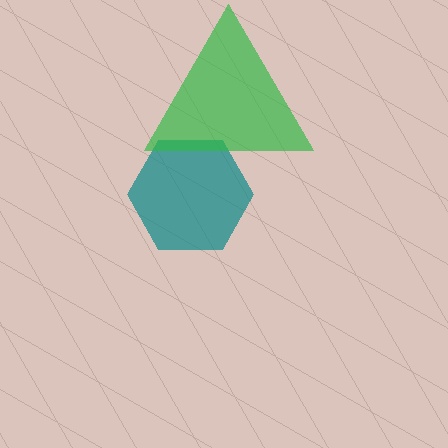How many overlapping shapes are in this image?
There are 2 overlapping shapes in the image.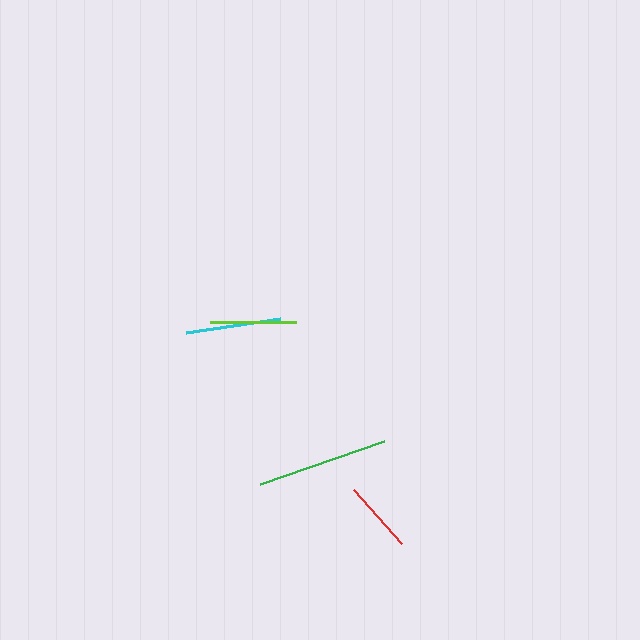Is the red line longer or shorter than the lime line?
The lime line is longer than the red line.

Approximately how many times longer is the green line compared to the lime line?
The green line is approximately 1.5 times the length of the lime line.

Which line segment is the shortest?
The red line is the shortest at approximately 72 pixels.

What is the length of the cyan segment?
The cyan segment is approximately 96 pixels long.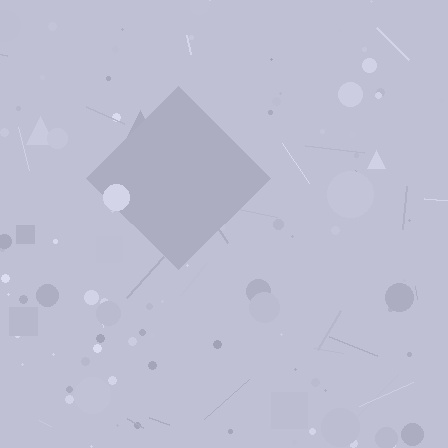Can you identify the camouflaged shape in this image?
The camouflaged shape is a diamond.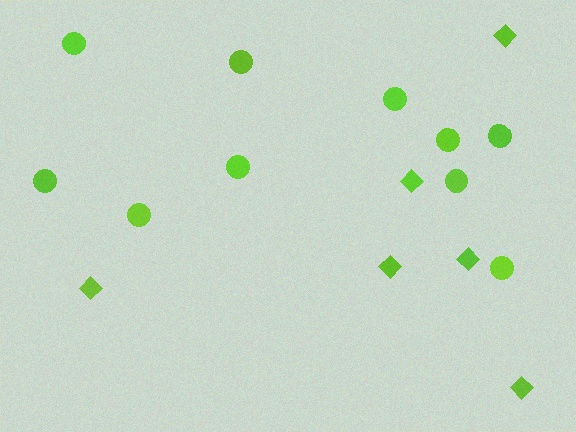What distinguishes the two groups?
There are 2 groups: one group of circles (10) and one group of diamonds (6).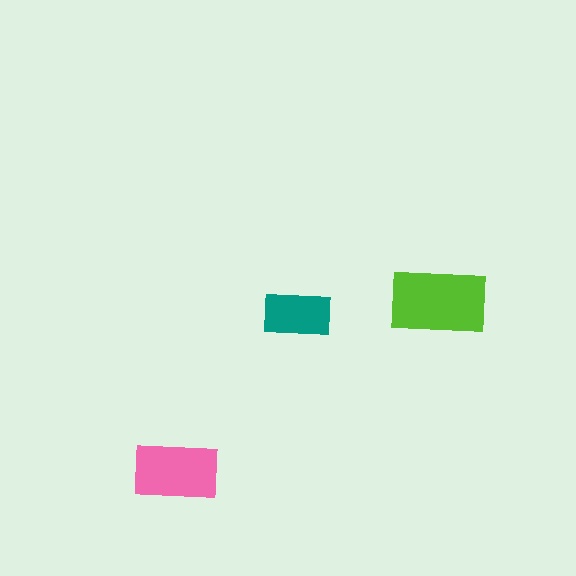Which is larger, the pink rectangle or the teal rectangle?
The pink one.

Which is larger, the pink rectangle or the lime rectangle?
The lime one.